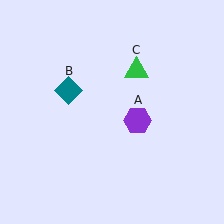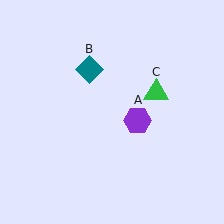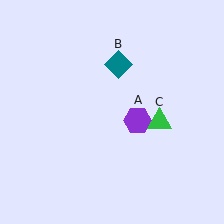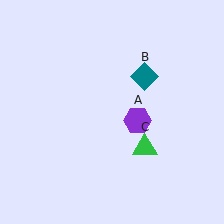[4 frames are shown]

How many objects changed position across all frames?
2 objects changed position: teal diamond (object B), green triangle (object C).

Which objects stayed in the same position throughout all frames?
Purple hexagon (object A) remained stationary.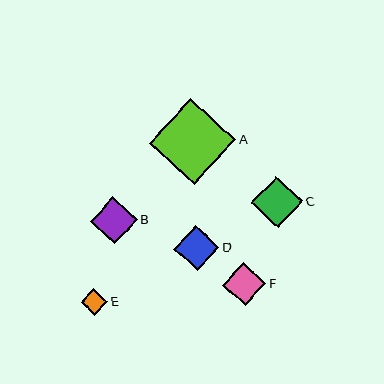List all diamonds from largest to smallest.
From largest to smallest: A, C, B, D, F, E.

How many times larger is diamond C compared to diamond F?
Diamond C is approximately 1.2 times the size of diamond F.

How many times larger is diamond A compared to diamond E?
Diamond A is approximately 3.2 times the size of diamond E.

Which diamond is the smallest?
Diamond E is the smallest with a size of approximately 27 pixels.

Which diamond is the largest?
Diamond A is the largest with a size of approximately 86 pixels.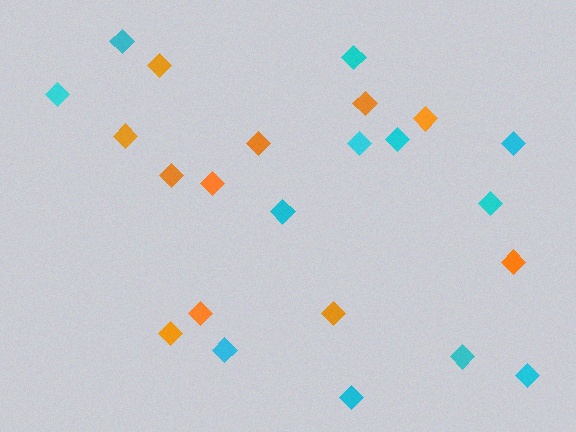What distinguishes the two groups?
There are 2 groups: one group of cyan diamonds (12) and one group of orange diamonds (11).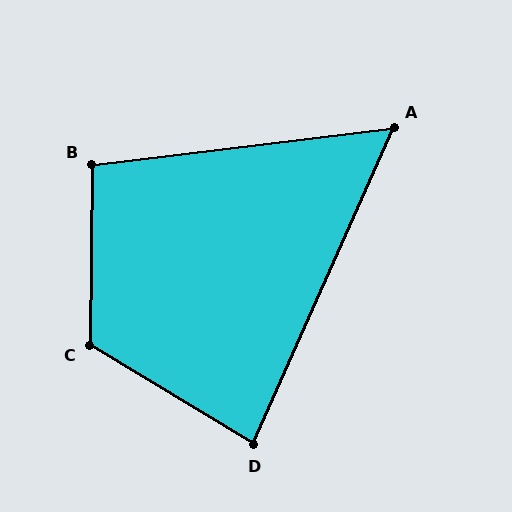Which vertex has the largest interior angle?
C, at approximately 121 degrees.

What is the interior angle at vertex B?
Approximately 97 degrees (obtuse).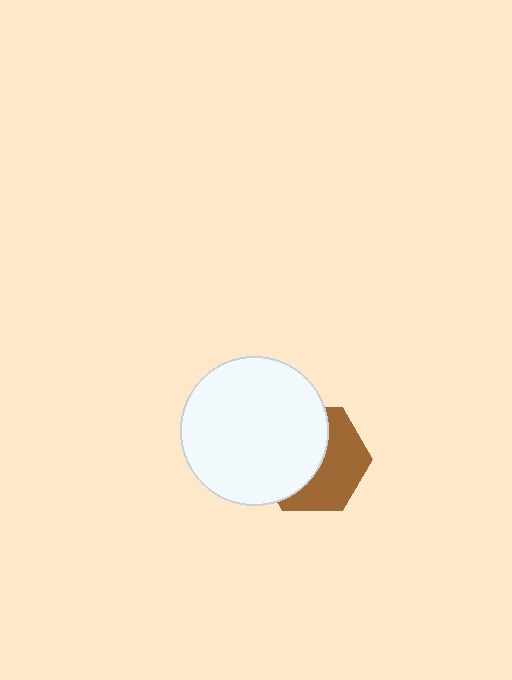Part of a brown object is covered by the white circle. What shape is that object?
It is a hexagon.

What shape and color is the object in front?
The object in front is a white circle.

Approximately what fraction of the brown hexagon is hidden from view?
Roughly 52% of the brown hexagon is hidden behind the white circle.